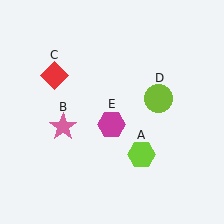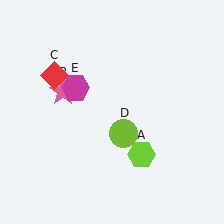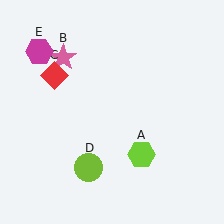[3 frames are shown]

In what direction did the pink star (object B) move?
The pink star (object B) moved up.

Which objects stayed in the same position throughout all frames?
Lime hexagon (object A) and red diamond (object C) remained stationary.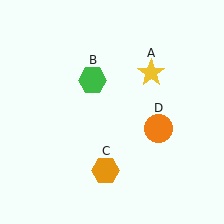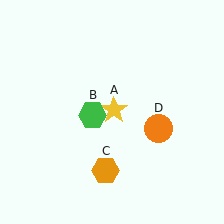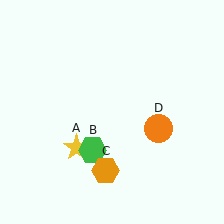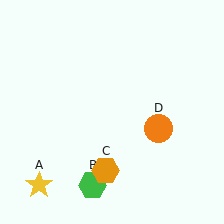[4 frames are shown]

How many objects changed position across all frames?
2 objects changed position: yellow star (object A), green hexagon (object B).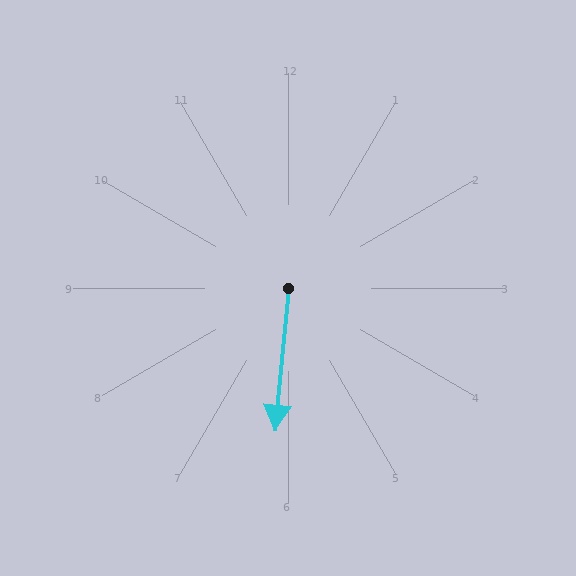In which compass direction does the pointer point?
South.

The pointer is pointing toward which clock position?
Roughly 6 o'clock.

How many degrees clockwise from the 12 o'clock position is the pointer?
Approximately 185 degrees.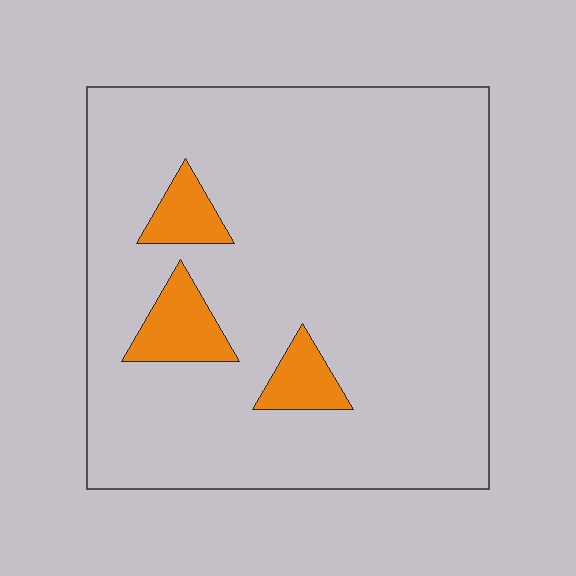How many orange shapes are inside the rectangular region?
3.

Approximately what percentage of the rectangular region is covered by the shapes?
Approximately 10%.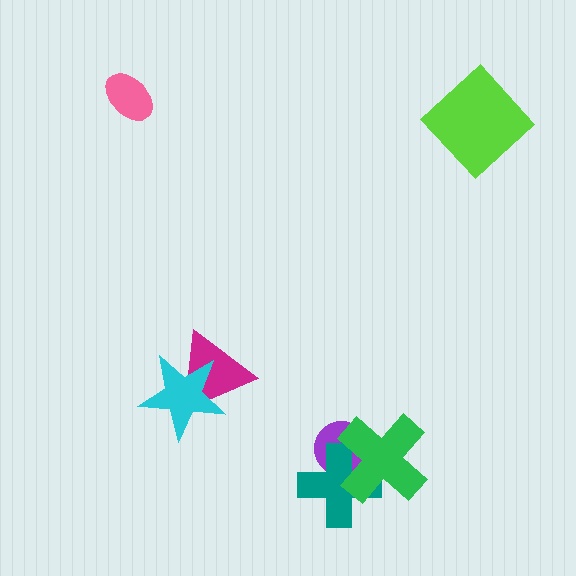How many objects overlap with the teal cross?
2 objects overlap with the teal cross.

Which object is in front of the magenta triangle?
The cyan star is in front of the magenta triangle.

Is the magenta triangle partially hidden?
Yes, it is partially covered by another shape.